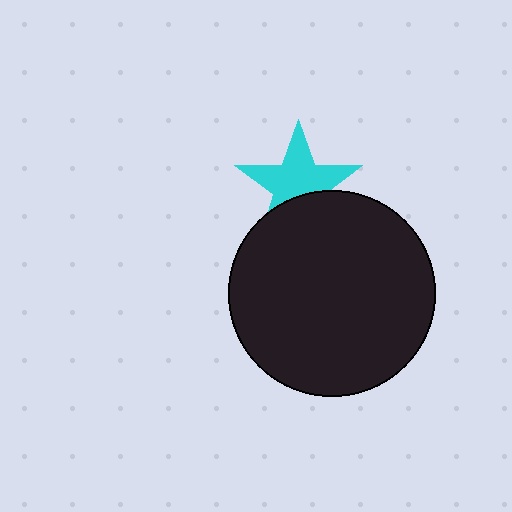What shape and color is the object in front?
The object in front is a black circle.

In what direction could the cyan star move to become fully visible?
The cyan star could move up. That would shift it out from behind the black circle entirely.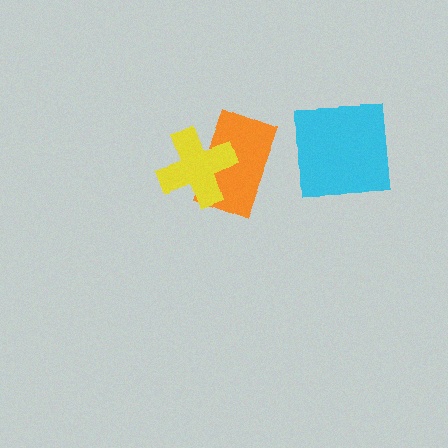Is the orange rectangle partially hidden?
Yes, it is partially covered by another shape.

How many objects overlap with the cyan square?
0 objects overlap with the cyan square.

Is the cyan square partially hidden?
No, no other shape covers it.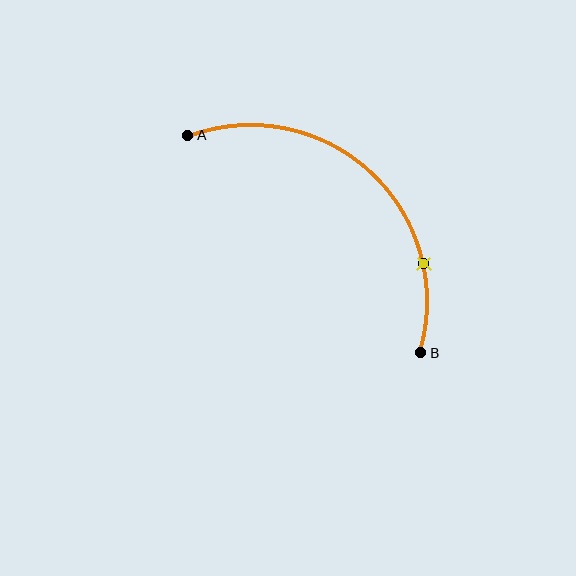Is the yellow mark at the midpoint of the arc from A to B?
No. The yellow mark lies on the arc but is closer to endpoint B. The arc midpoint would be at the point on the curve equidistant along the arc from both A and B.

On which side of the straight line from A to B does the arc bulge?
The arc bulges above and to the right of the straight line connecting A and B.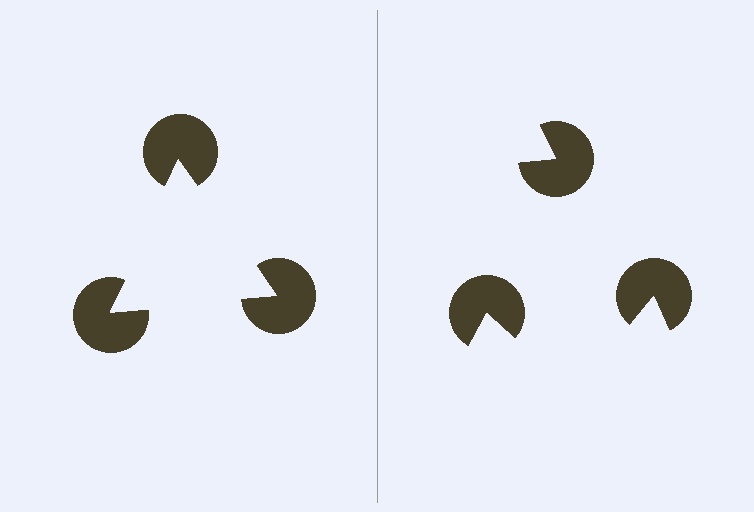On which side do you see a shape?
An illusory triangle appears on the left side. On the right side the wedge cuts are rotated, so no coherent shape forms.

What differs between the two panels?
The pac-man discs are positioned identically on both sides; only the wedge orientations differ. On the left they align to a triangle; on the right they are misaligned.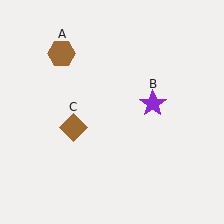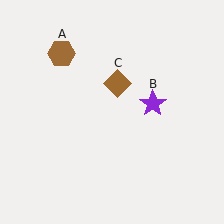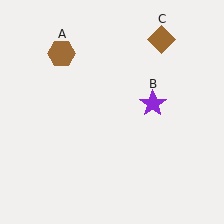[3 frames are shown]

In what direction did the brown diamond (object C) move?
The brown diamond (object C) moved up and to the right.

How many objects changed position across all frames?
1 object changed position: brown diamond (object C).